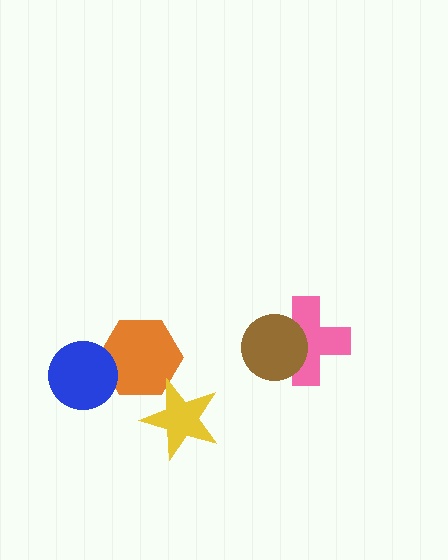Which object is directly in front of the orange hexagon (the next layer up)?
The yellow star is directly in front of the orange hexagon.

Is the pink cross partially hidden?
Yes, it is partially covered by another shape.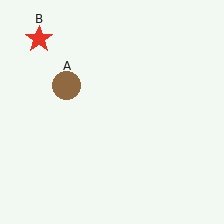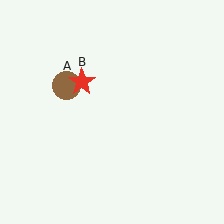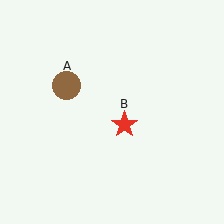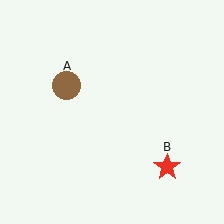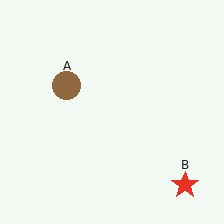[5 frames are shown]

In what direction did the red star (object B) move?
The red star (object B) moved down and to the right.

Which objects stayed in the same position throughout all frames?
Brown circle (object A) remained stationary.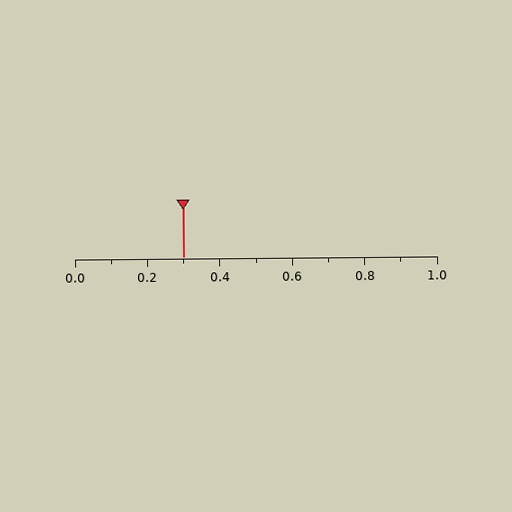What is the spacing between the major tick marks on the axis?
The major ticks are spaced 0.2 apart.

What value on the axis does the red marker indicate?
The marker indicates approximately 0.3.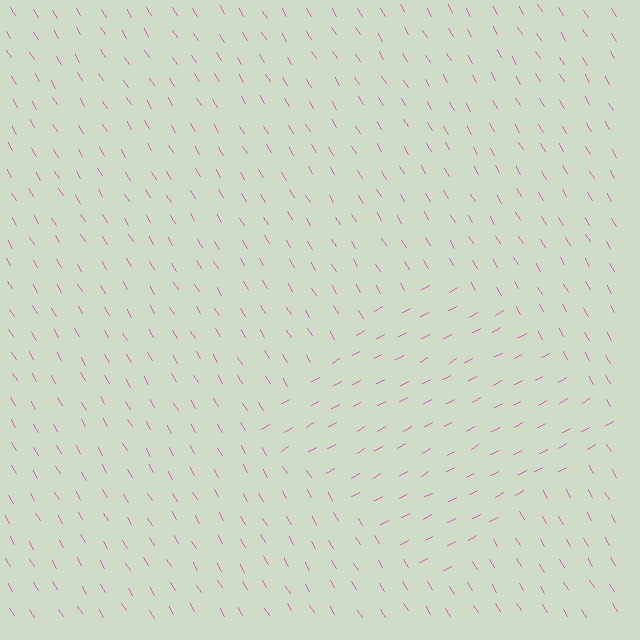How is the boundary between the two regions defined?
The boundary is defined purely by a change in line orientation (approximately 88 degrees difference). All lines are the same color and thickness.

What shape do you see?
I see a diamond.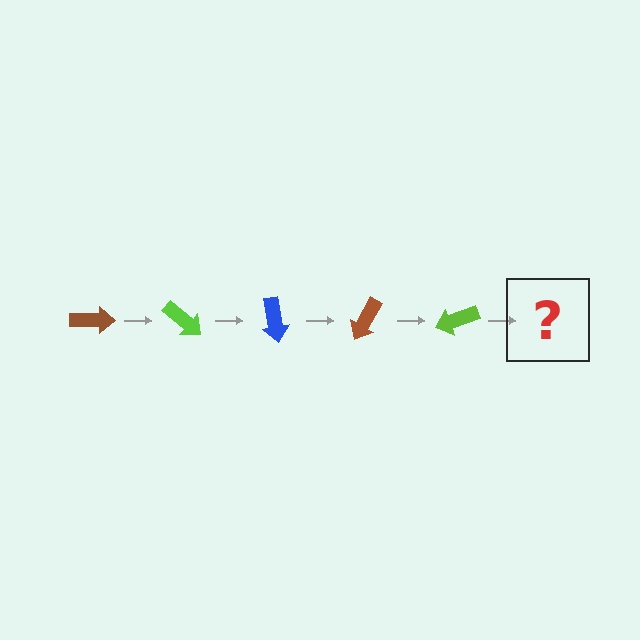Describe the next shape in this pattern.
It should be a blue arrow, rotated 200 degrees from the start.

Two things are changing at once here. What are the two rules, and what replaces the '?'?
The two rules are that it rotates 40 degrees each step and the color cycles through brown, lime, and blue. The '?' should be a blue arrow, rotated 200 degrees from the start.